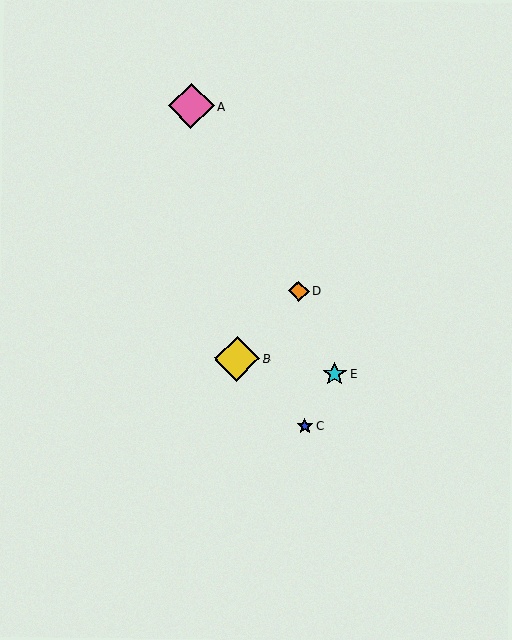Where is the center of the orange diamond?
The center of the orange diamond is at (299, 291).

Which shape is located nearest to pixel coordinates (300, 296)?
The orange diamond (labeled D) at (299, 291) is nearest to that location.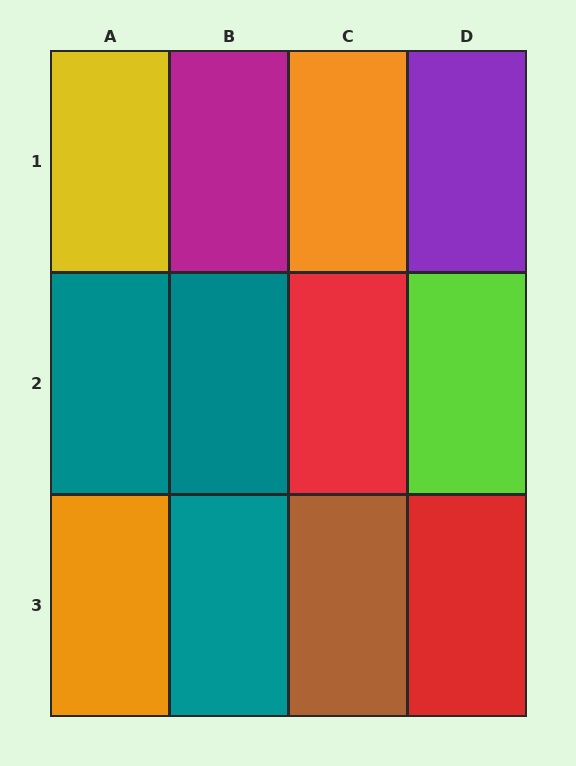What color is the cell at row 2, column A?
Teal.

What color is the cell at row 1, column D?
Purple.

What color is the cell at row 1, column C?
Orange.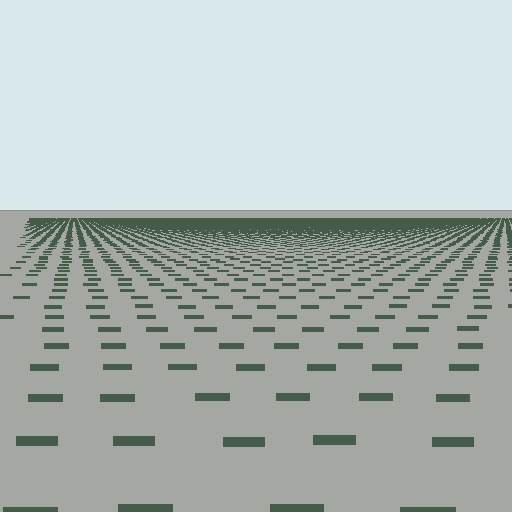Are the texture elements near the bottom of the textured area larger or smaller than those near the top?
Larger. Near the bottom, elements are closer to the viewer and appear at a bigger on-screen size.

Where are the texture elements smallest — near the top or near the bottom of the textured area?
Near the top.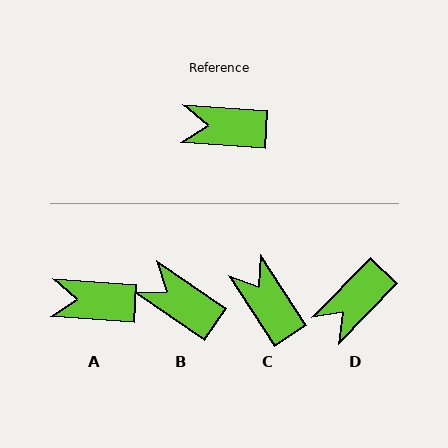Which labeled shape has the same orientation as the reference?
A.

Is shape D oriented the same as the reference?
No, it is off by about 49 degrees.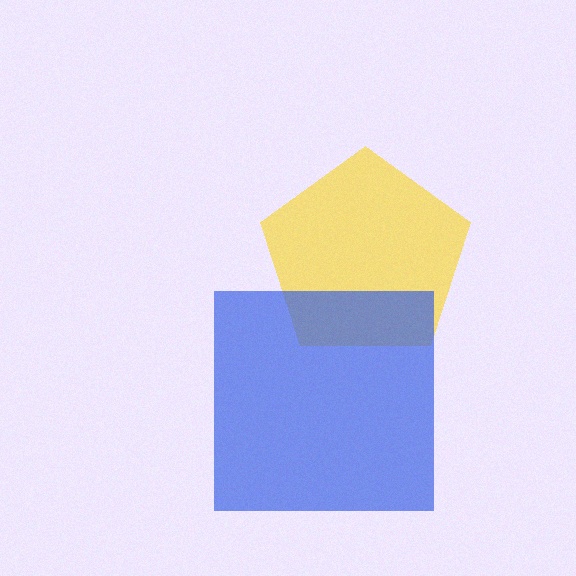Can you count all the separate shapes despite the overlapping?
Yes, there are 2 separate shapes.